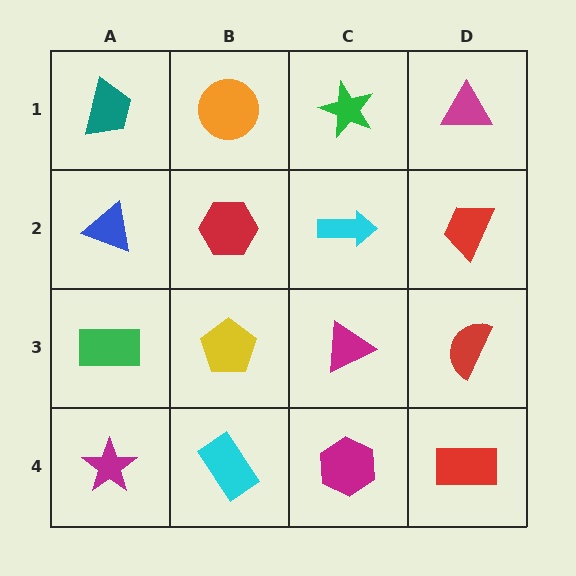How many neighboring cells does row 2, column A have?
3.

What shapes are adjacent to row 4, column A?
A green rectangle (row 3, column A), a cyan rectangle (row 4, column B).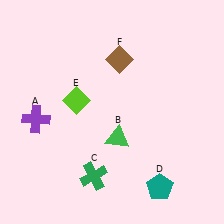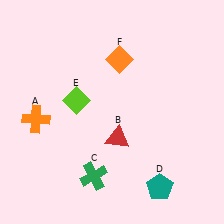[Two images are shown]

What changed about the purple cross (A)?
In Image 1, A is purple. In Image 2, it changed to orange.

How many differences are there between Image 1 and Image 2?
There are 3 differences between the two images.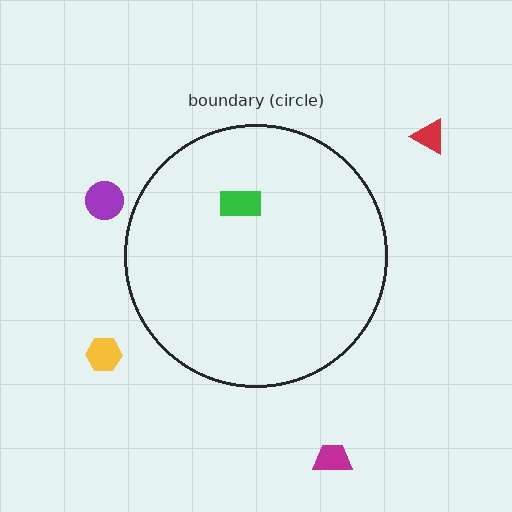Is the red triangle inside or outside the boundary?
Outside.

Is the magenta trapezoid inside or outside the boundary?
Outside.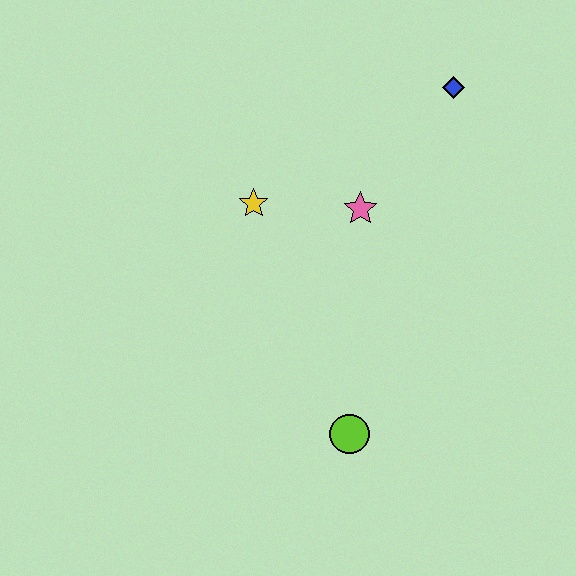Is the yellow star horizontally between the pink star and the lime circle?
No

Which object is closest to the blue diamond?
The pink star is closest to the blue diamond.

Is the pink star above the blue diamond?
No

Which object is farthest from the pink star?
The lime circle is farthest from the pink star.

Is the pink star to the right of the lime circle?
Yes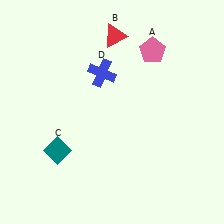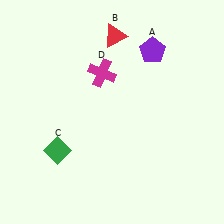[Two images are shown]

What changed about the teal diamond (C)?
In Image 1, C is teal. In Image 2, it changed to green.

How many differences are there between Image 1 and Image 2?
There are 3 differences between the two images.